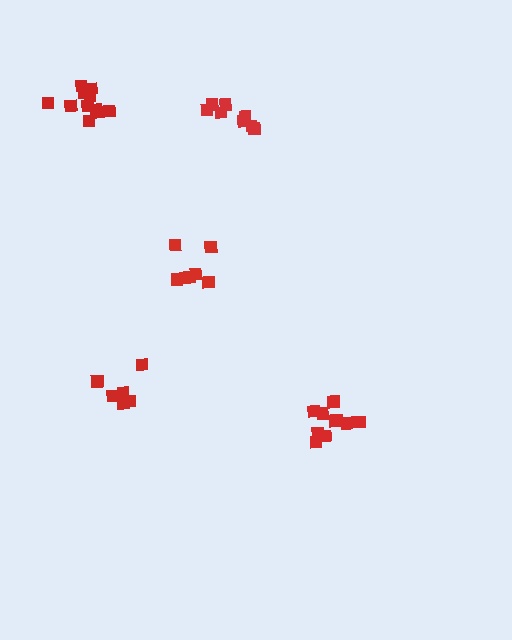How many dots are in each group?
Group 1: 10 dots, Group 2: 6 dots, Group 3: 7 dots, Group 4: 8 dots, Group 5: 11 dots (42 total).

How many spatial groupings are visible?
There are 5 spatial groupings.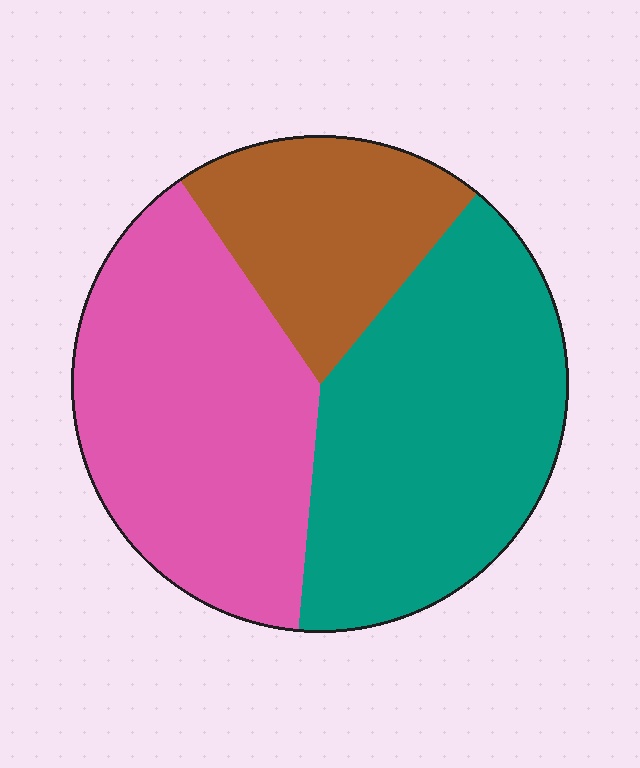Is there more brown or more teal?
Teal.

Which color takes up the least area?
Brown, at roughly 20%.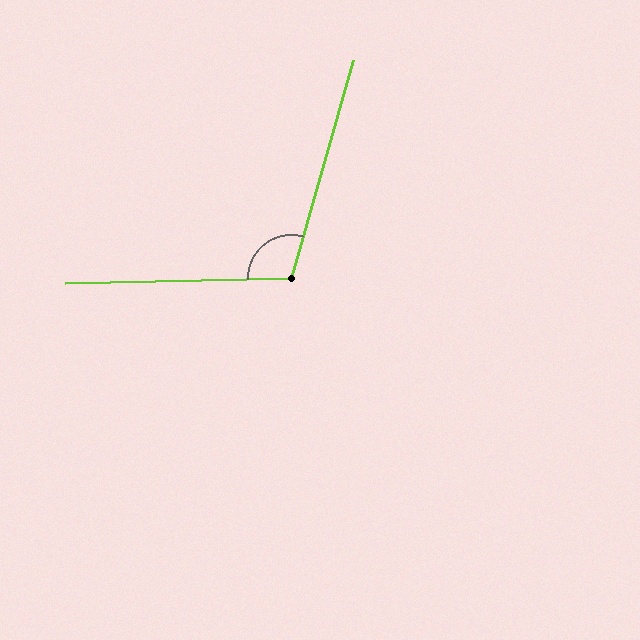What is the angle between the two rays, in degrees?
Approximately 107 degrees.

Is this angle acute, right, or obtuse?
It is obtuse.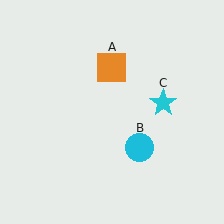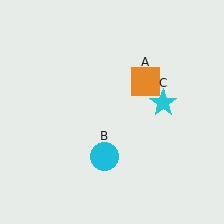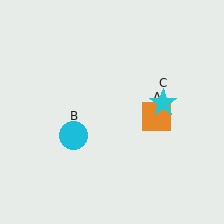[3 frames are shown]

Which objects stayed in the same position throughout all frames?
Cyan star (object C) remained stationary.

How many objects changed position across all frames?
2 objects changed position: orange square (object A), cyan circle (object B).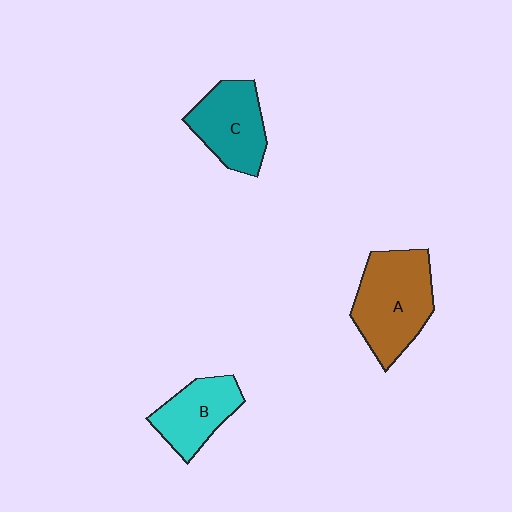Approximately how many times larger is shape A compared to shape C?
Approximately 1.3 times.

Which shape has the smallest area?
Shape B (cyan).